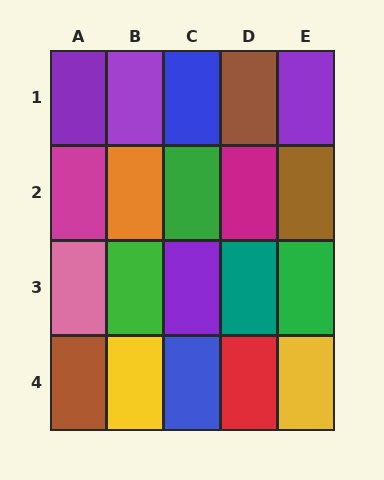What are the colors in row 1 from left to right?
Purple, purple, blue, brown, purple.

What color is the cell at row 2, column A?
Magenta.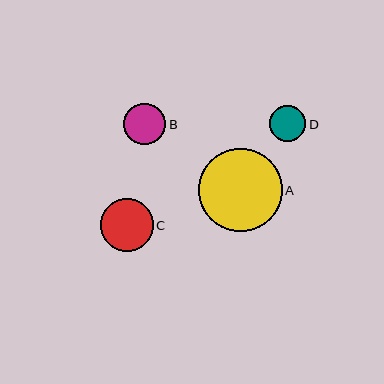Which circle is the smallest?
Circle D is the smallest with a size of approximately 36 pixels.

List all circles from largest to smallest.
From largest to smallest: A, C, B, D.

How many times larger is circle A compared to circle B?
Circle A is approximately 2.0 times the size of circle B.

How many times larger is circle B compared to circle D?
Circle B is approximately 1.2 times the size of circle D.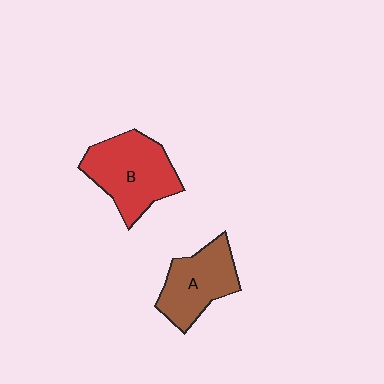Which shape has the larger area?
Shape B (red).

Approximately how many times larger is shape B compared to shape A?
Approximately 1.2 times.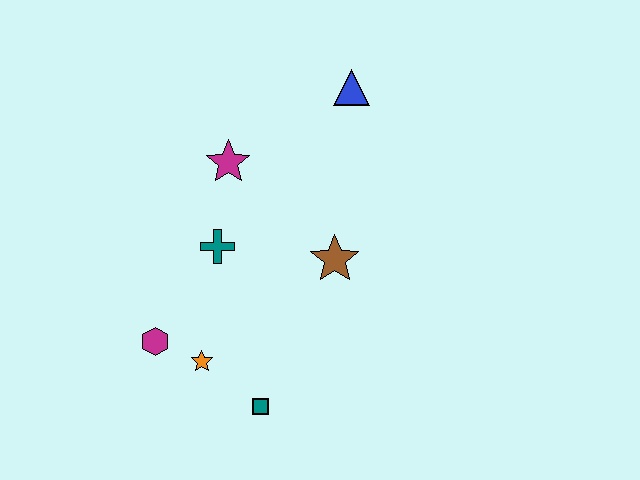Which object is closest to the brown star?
The teal cross is closest to the brown star.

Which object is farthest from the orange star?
The blue triangle is farthest from the orange star.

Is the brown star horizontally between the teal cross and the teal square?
No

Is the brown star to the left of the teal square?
No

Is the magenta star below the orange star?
No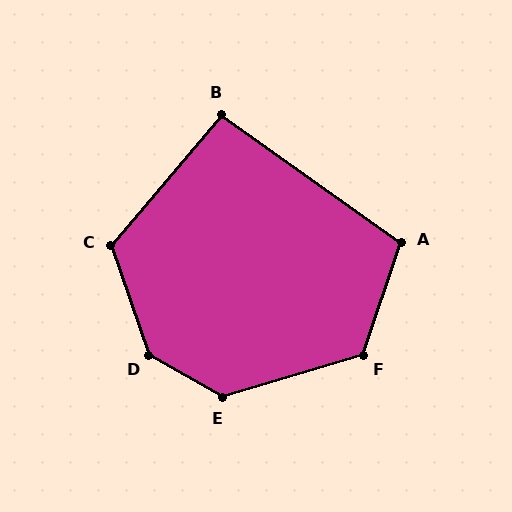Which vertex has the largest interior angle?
D, at approximately 139 degrees.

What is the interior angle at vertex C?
Approximately 120 degrees (obtuse).